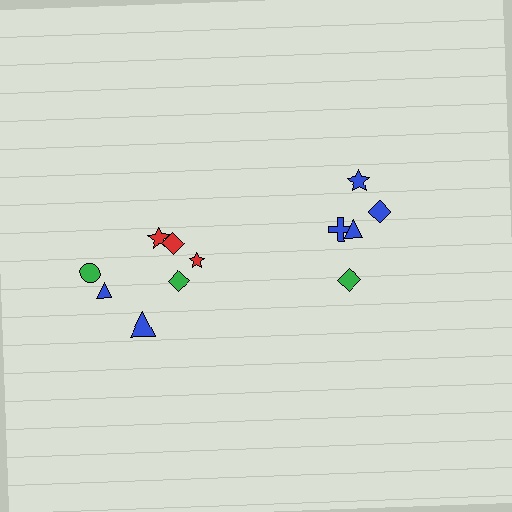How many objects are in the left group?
There are 7 objects.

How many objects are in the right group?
There are 5 objects.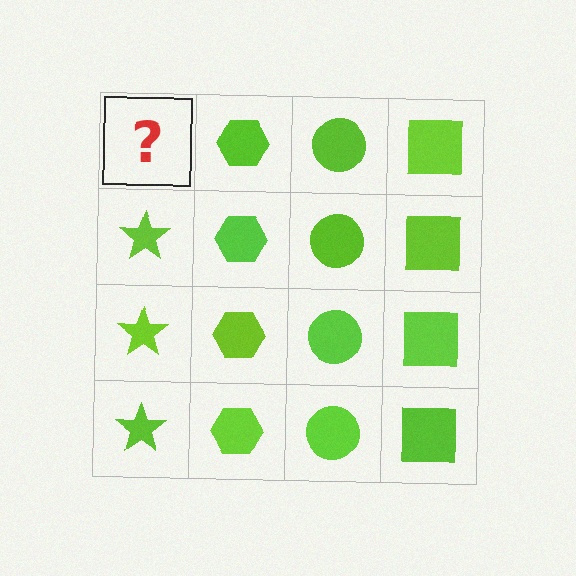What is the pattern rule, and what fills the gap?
The rule is that each column has a consistent shape. The gap should be filled with a lime star.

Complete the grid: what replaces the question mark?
The question mark should be replaced with a lime star.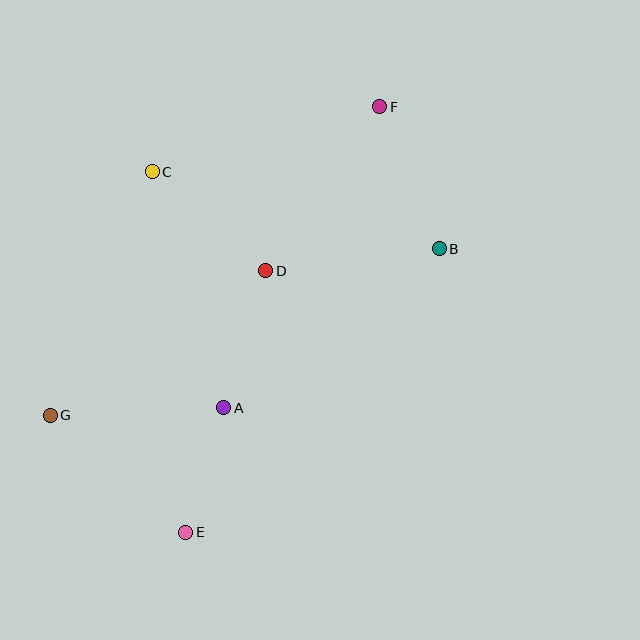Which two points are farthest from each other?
Points E and F are farthest from each other.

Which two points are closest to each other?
Points A and E are closest to each other.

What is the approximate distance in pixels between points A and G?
The distance between A and G is approximately 174 pixels.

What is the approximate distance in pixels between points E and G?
The distance between E and G is approximately 179 pixels.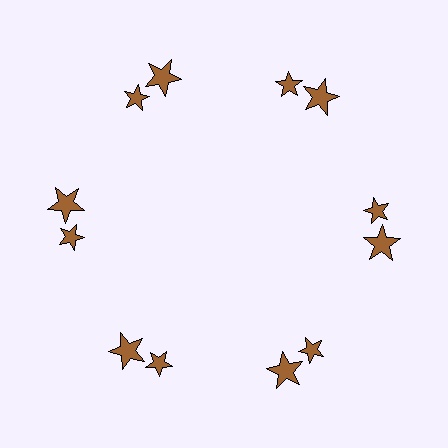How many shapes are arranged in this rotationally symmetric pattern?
There are 12 shapes, arranged in 6 groups of 2.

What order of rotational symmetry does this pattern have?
This pattern has 6-fold rotational symmetry.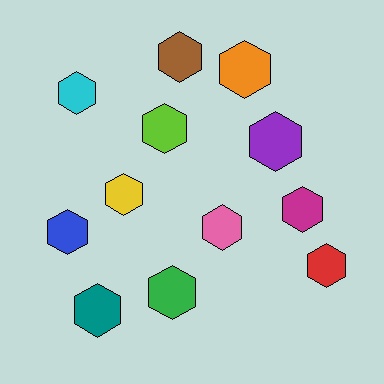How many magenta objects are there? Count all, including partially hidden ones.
There is 1 magenta object.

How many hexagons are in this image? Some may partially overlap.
There are 12 hexagons.